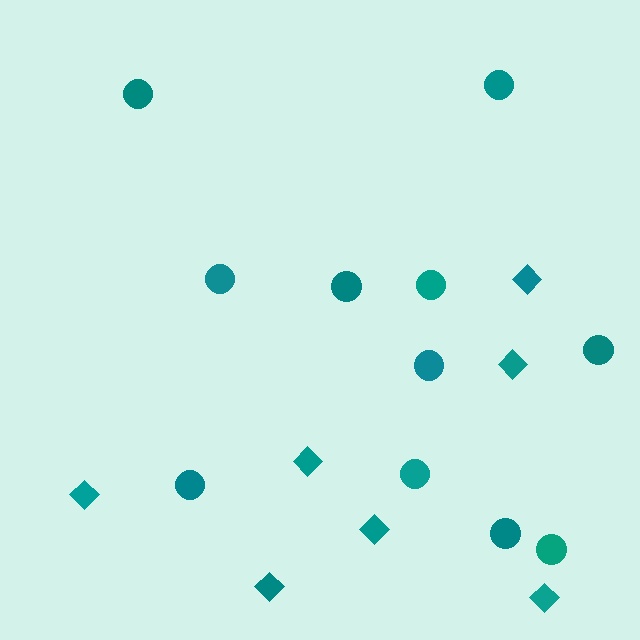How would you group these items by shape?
There are 2 groups: one group of circles (11) and one group of diamonds (7).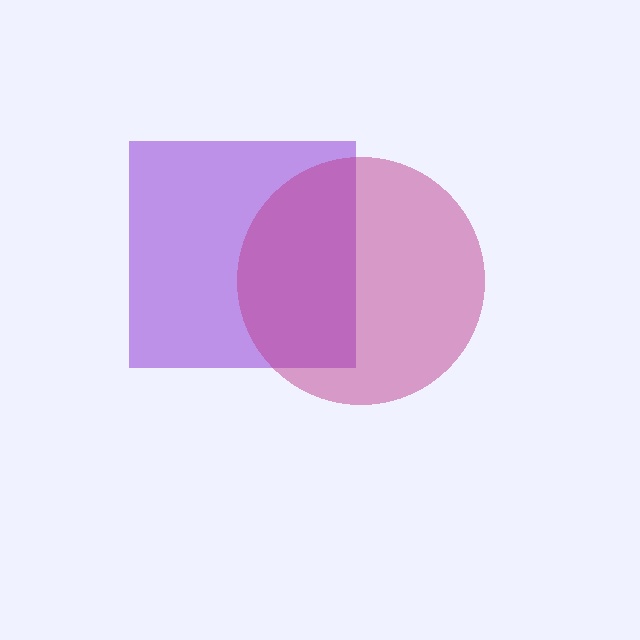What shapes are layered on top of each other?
The layered shapes are: a purple square, a magenta circle.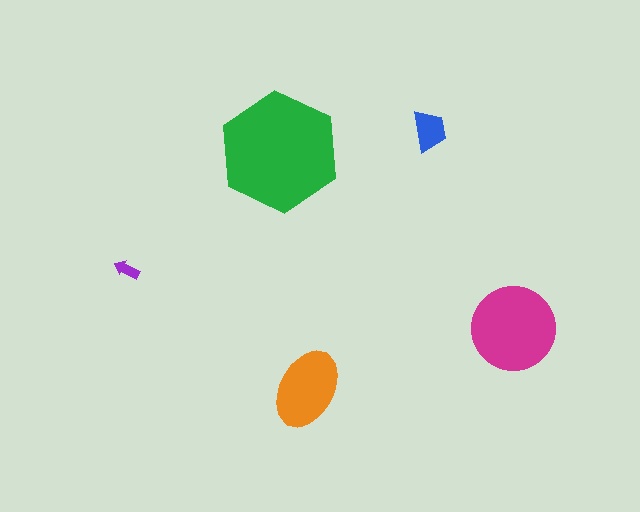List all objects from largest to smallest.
The green hexagon, the magenta circle, the orange ellipse, the blue trapezoid, the purple arrow.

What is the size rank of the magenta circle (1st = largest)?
2nd.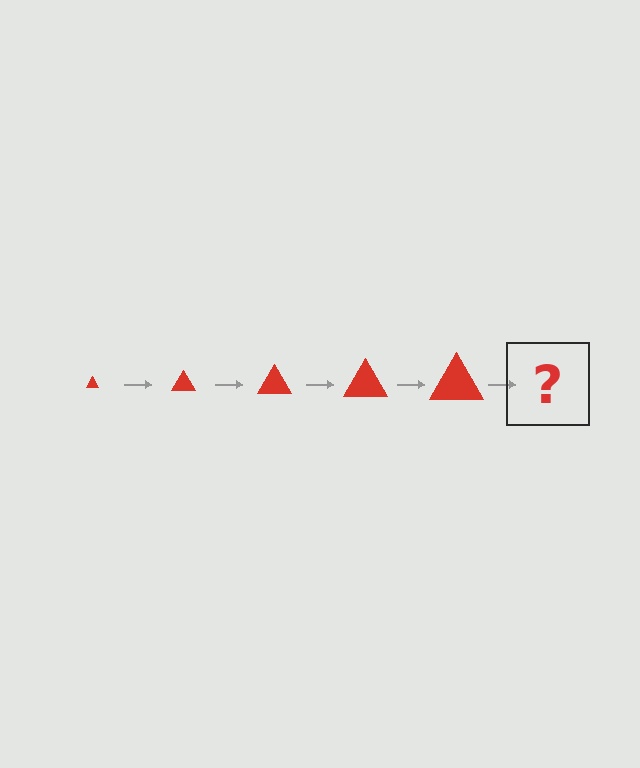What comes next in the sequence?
The next element should be a red triangle, larger than the previous one.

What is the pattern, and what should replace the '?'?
The pattern is that the triangle gets progressively larger each step. The '?' should be a red triangle, larger than the previous one.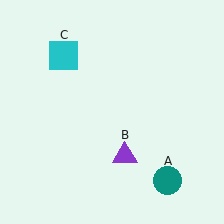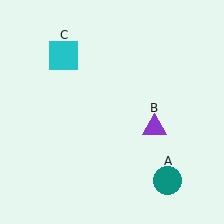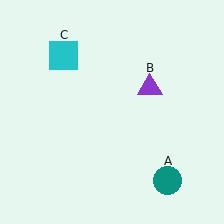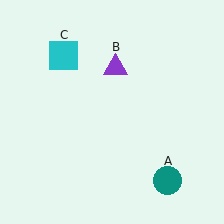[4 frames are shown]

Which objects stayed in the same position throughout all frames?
Teal circle (object A) and cyan square (object C) remained stationary.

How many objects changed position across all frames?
1 object changed position: purple triangle (object B).